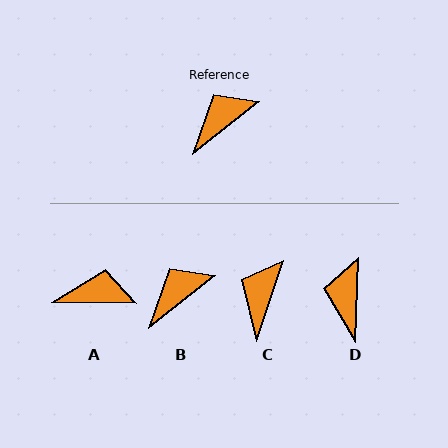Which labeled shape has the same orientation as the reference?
B.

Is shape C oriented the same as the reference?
No, it is off by about 33 degrees.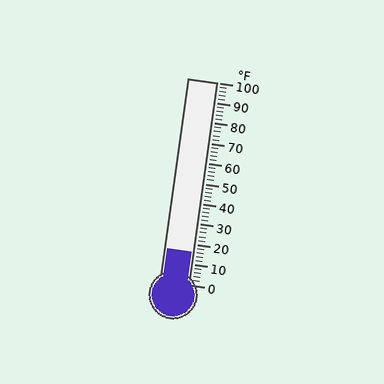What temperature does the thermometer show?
The thermometer shows approximately 16°F.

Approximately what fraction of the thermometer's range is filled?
The thermometer is filled to approximately 15% of its range.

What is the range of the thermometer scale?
The thermometer scale ranges from 0°F to 100°F.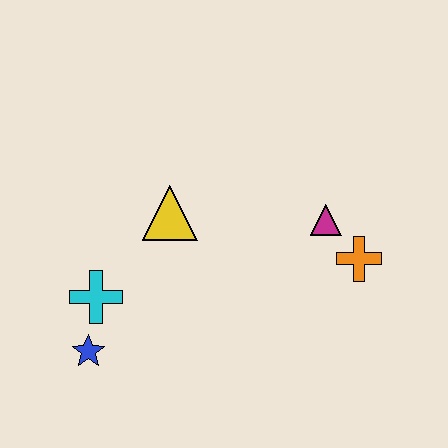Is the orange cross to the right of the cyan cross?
Yes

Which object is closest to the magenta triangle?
The orange cross is closest to the magenta triangle.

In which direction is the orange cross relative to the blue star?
The orange cross is to the right of the blue star.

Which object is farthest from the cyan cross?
The orange cross is farthest from the cyan cross.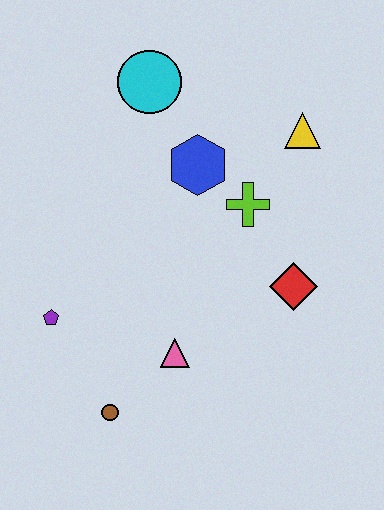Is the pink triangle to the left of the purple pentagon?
No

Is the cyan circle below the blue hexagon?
No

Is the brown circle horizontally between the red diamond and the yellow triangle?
No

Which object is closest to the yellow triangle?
The lime cross is closest to the yellow triangle.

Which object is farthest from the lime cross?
The brown circle is farthest from the lime cross.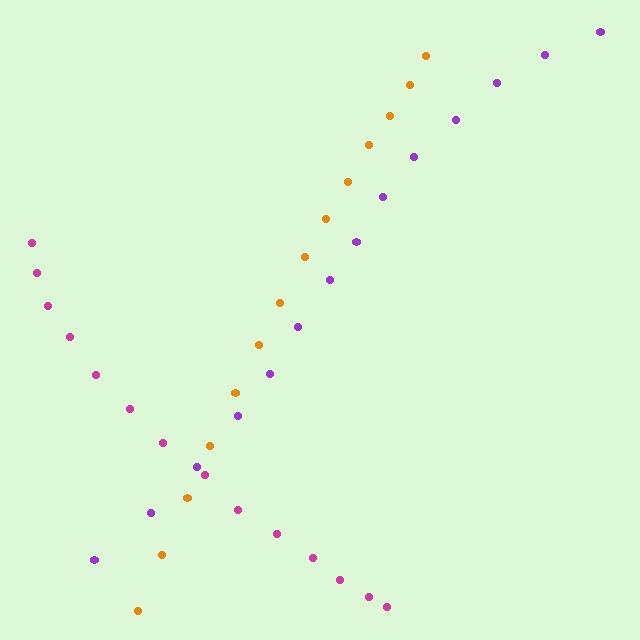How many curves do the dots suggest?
There are 3 distinct paths.